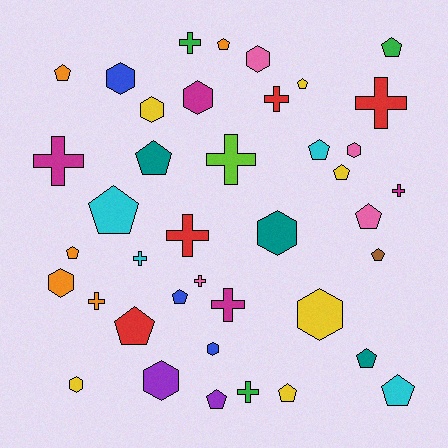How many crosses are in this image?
There are 12 crosses.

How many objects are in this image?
There are 40 objects.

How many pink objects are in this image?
There are 4 pink objects.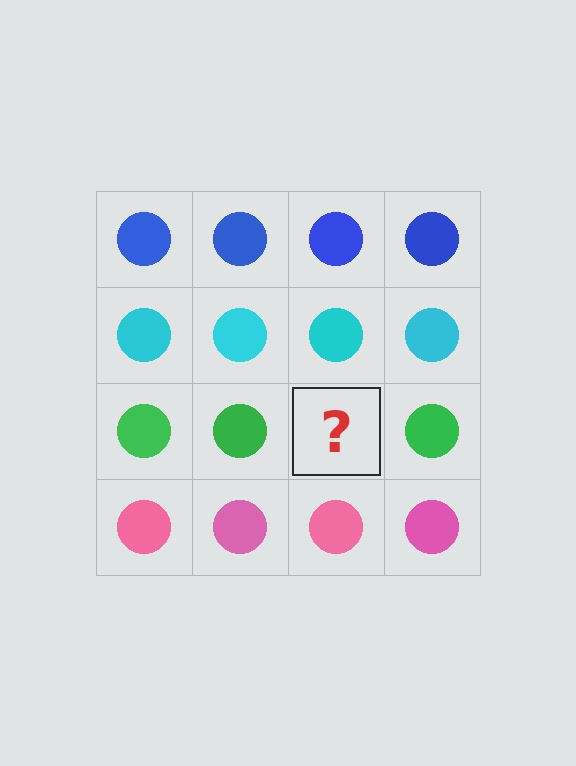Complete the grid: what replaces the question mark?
The question mark should be replaced with a green circle.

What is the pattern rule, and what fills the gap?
The rule is that each row has a consistent color. The gap should be filled with a green circle.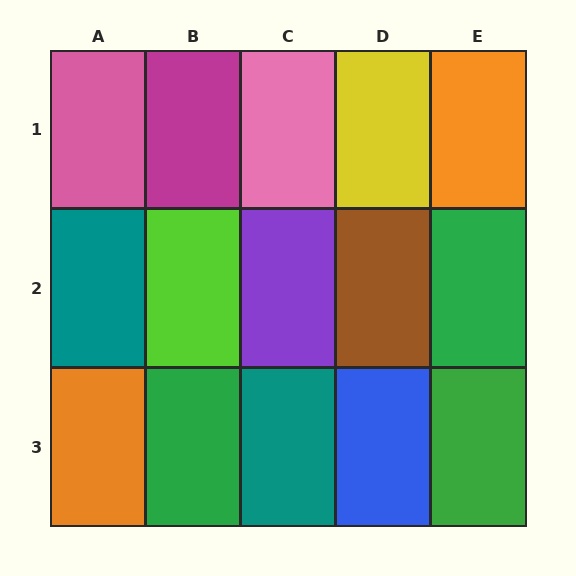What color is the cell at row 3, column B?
Green.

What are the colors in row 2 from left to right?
Teal, lime, purple, brown, green.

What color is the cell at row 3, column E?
Green.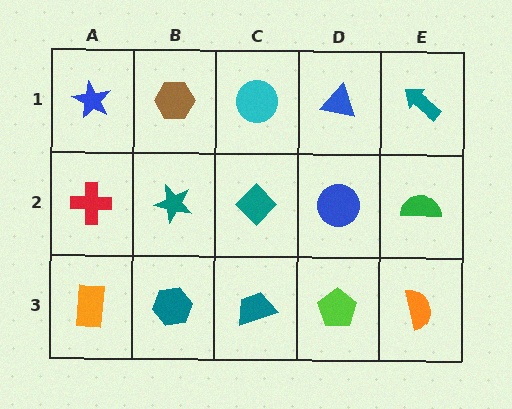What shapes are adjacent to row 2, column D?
A blue triangle (row 1, column D), a lime pentagon (row 3, column D), a teal diamond (row 2, column C), a green semicircle (row 2, column E).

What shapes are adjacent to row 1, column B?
A teal star (row 2, column B), a blue star (row 1, column A), a cyan circle (row 1, column C).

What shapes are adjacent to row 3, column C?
A teal diamond (row 2, column C), a teal hexagon (row 3, column B), a lime pentagon (row 3, column D).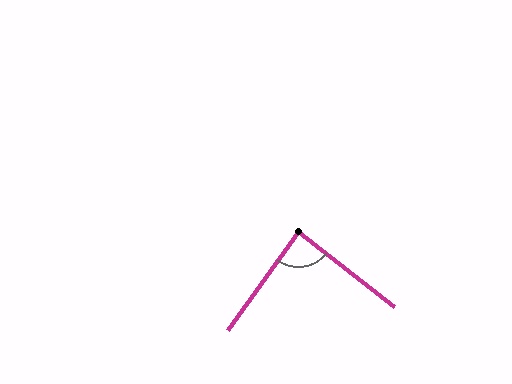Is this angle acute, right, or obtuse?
It is approximately a right angle.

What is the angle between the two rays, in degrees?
Approximately 88 degrees.